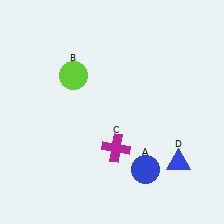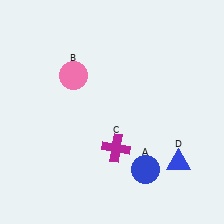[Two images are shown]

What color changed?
The circle (B) changed from lime in Image 1 to pink in Image 2.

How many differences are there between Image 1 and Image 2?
There is 1 difference between the two images.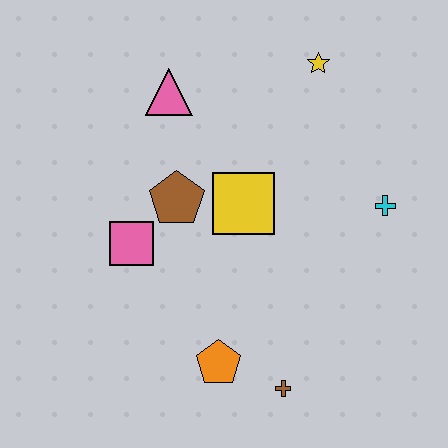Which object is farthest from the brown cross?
The yellow star is farthest from the brown cross.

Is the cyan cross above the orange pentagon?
Yes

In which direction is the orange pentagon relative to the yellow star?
The orange pentagon is below the yellow star.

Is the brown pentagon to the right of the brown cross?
No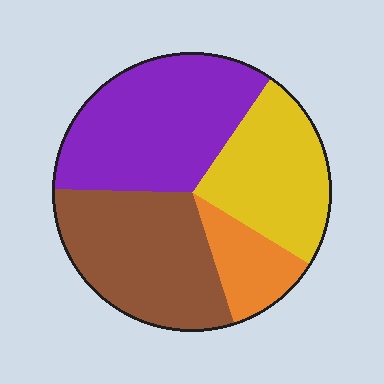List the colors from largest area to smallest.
From largest to smallest: purple, brown, yellow, orange.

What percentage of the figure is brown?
Brown takes up about one third (1/3) of the figure.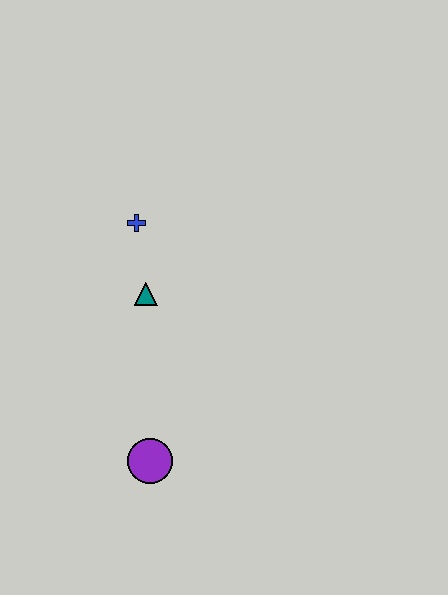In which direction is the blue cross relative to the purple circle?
The blue cross is above the purple circle.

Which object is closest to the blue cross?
The teal triangle is closest to the blue cross.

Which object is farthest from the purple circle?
The blue cross is farthest from the purple circle.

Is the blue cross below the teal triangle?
No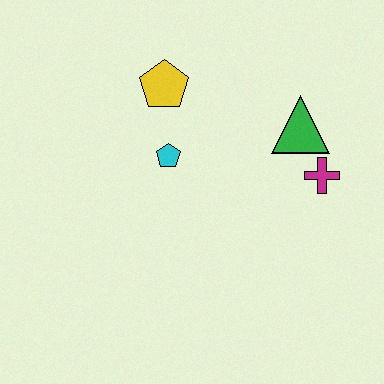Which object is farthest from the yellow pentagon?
The magenta cross is farthest from the yellow pentagon.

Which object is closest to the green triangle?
The magenta cross is closest to the green triangle.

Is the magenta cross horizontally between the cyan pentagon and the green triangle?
No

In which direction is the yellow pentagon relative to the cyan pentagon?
The yellow pentagon is above the cyan pentagon.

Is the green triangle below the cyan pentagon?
No